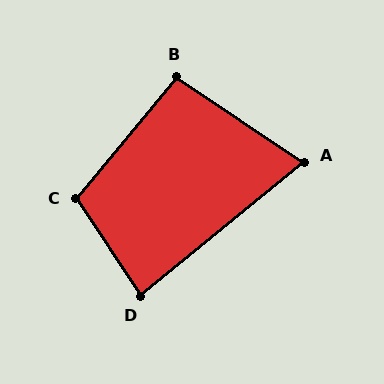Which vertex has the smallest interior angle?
A, at approximately 73 degrees.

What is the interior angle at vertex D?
Approximately 84 degrees (acute).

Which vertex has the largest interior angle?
C, at approximately 107 degrees.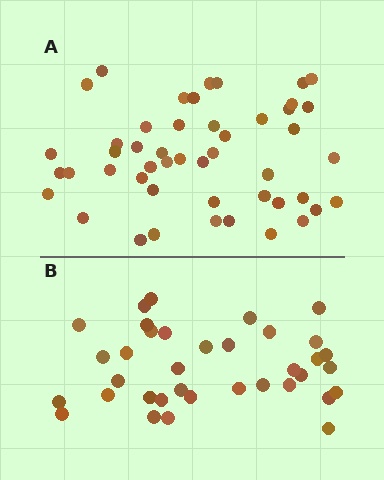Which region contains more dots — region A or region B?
Region A (the top region) has more dots.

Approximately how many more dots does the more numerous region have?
Region A has roughly 12 or so more dots than region B.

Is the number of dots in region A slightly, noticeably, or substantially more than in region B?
Region A has noticeably more, but not dramatically so. The ratio is roughly 1.3 to 1.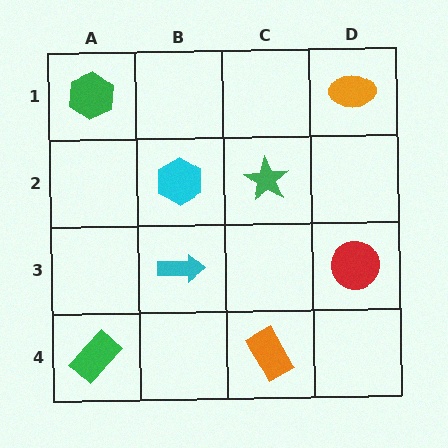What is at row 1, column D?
An orange ellipse.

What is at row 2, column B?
A cyan hexagon.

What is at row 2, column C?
A green star.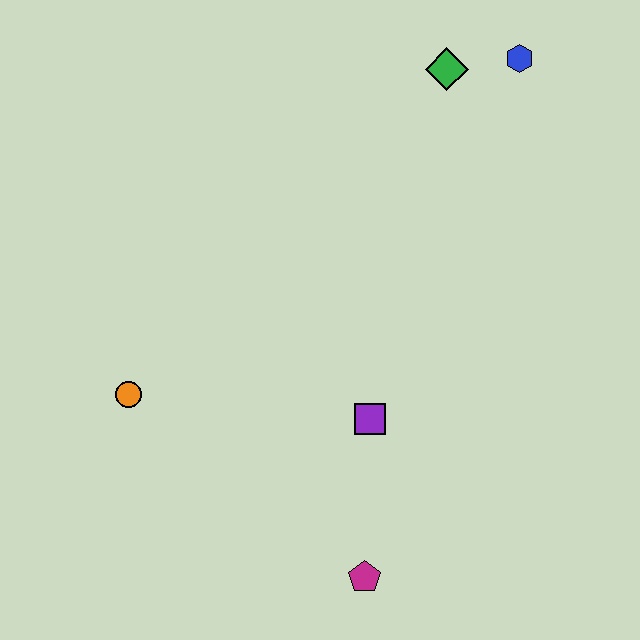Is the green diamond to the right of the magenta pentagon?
Yes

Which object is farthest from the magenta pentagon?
The blue hexagon is farthest from the magenta pentagon.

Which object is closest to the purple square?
The magenta pentagon is closest to the purple square.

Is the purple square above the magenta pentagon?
Yes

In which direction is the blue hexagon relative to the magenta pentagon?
The blue hexagon is above the magenta pentagon.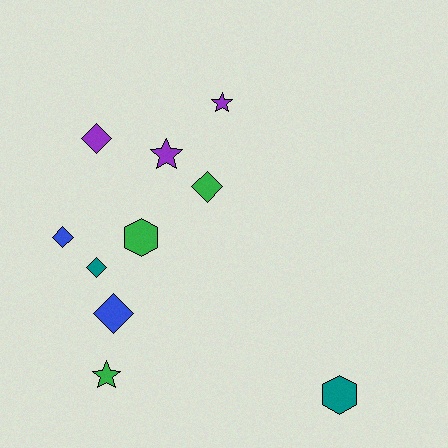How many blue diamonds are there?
There are 2 blue diamonds.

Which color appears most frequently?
Green, with 3 objects.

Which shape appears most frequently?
Diamond, with 5 objects.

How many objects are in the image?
There are 10 objects.